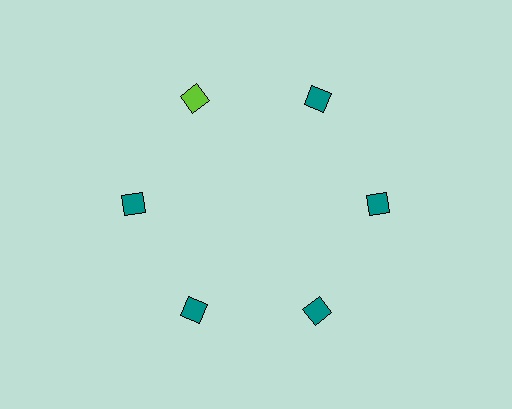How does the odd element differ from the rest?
It has a different color: lime instead of teal.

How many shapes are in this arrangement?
There are 6 shapes arranged in a ring pattern.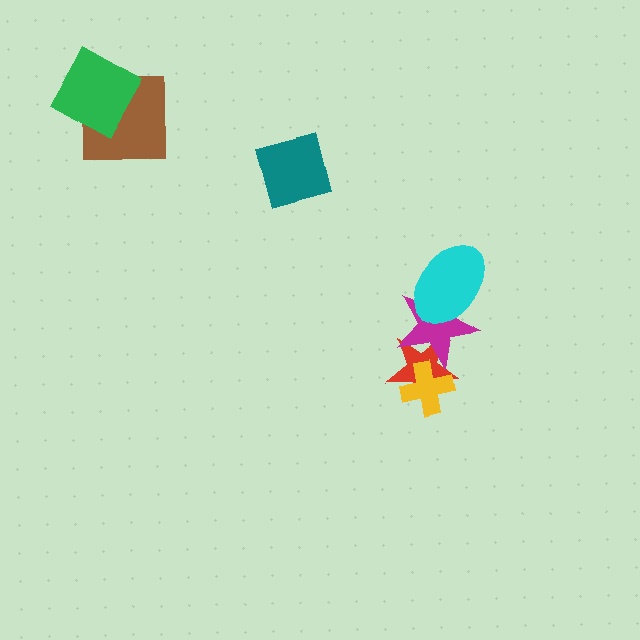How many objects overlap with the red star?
2 objects overlap with the red star.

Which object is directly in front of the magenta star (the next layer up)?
The yellow cross is directly in front of the magenta star.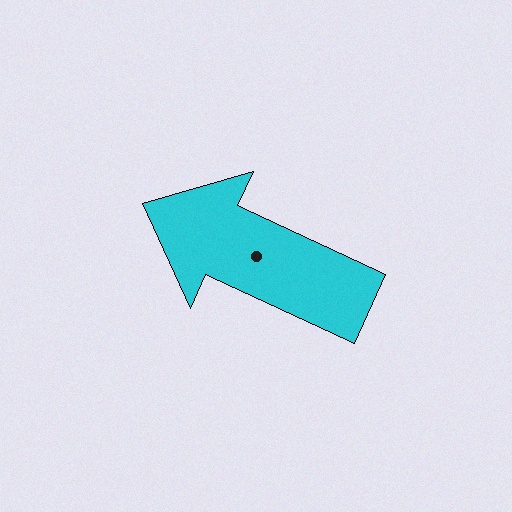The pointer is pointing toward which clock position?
Roughly 10 o'clock.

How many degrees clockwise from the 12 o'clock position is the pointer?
Approximately 295 degrees.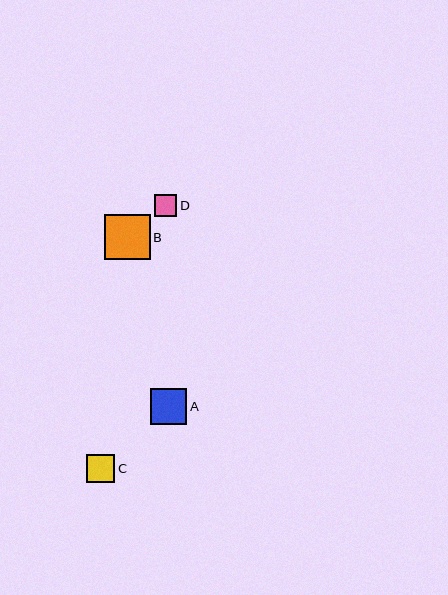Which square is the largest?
Square B is the largest with a size of approximately 46 pixels.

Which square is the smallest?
Square D is the smallest with a size of approximately 23 pixels.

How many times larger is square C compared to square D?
Square C is approximately 1.2 times the size of square D.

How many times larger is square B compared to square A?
Square B is approximately 1.3 times the size of square A.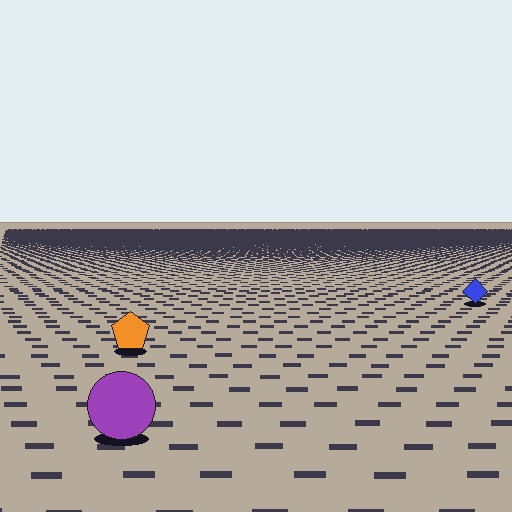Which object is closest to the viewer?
The purple circle is closest. The texture marks near it are larger and more spread out.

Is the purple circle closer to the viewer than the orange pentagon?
Yes. The purple circle is closer — you can tell from the texture gradient: the ground texture is coarser near it.